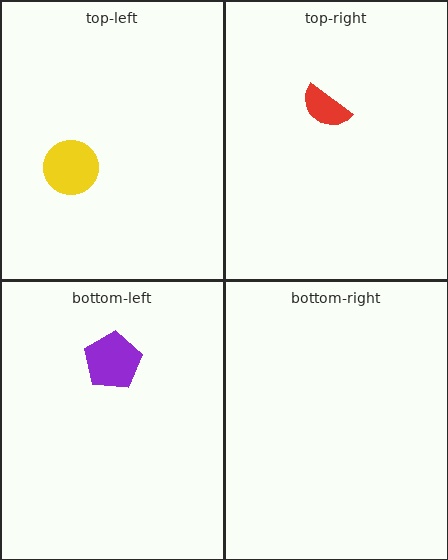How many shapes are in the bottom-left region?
1.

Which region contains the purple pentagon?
The bottom-left region.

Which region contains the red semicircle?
The top-right region.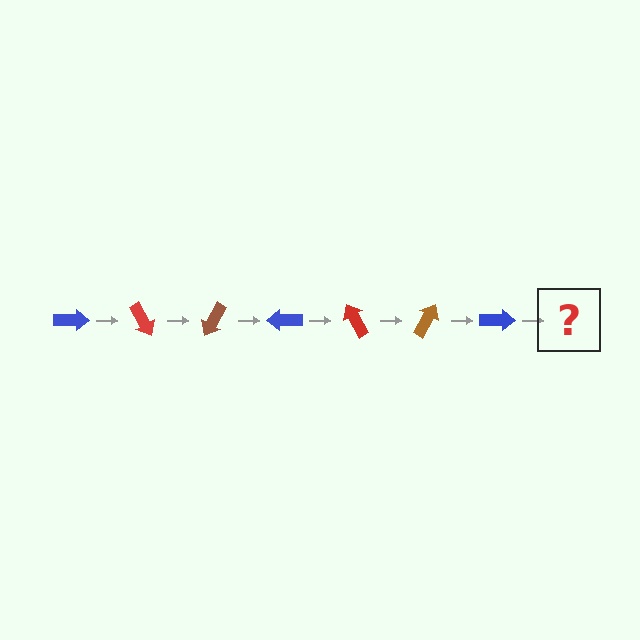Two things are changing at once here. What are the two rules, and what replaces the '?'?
The two rules are that it rotates 60 degrees each step and the color cycles through blue, red, and brown. The '?' should be a red arrow, rotated 420 degrees from the start.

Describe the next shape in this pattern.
It should be a red arrow, rotated 420 degrees from the start.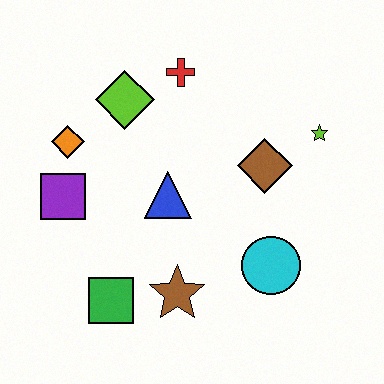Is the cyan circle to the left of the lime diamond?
No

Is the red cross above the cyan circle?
Yes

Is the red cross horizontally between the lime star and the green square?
Yes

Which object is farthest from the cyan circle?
The orange diamond is farthest from the cyan circle.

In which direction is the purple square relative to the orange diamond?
The purple square is below the orange diamond.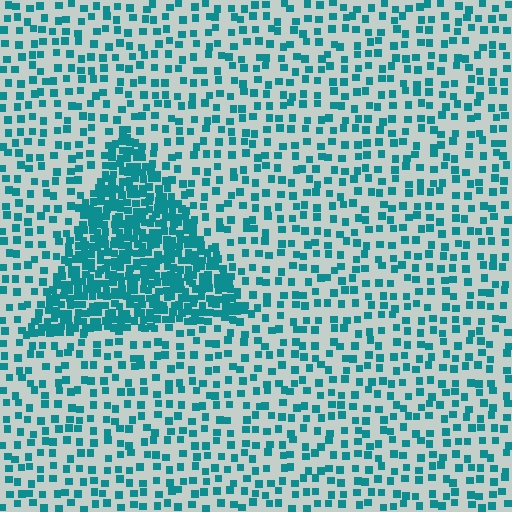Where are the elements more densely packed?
The elements are more densely packed inside the triangle boundary.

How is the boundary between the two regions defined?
The boundary is defined by a change in element density (approximately 2.9x ratio). All elements are the same color, size, and shape.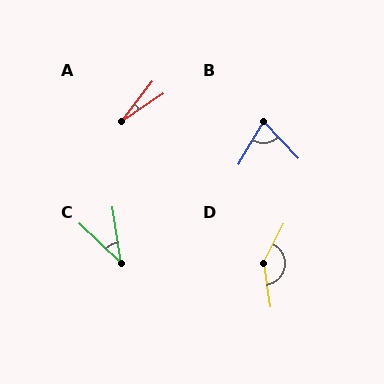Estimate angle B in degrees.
Approximately 75 degrees.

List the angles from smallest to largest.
A (18°), C (38°), B (75°), D (144°).